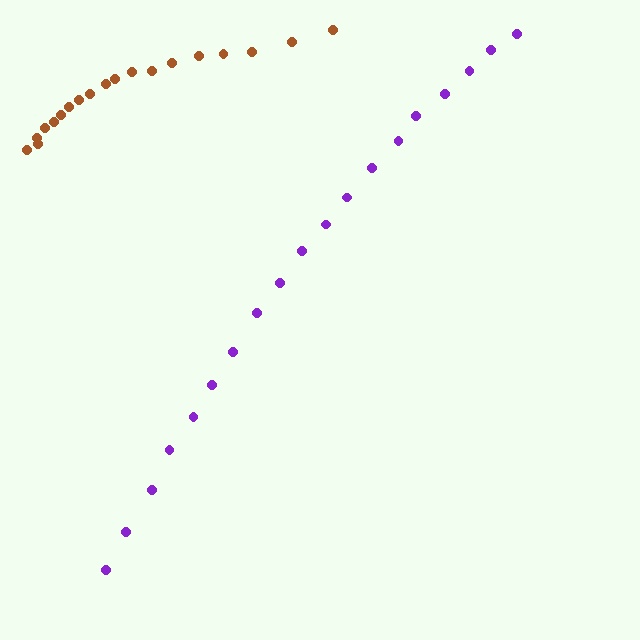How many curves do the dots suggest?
There are 2 distinct paths.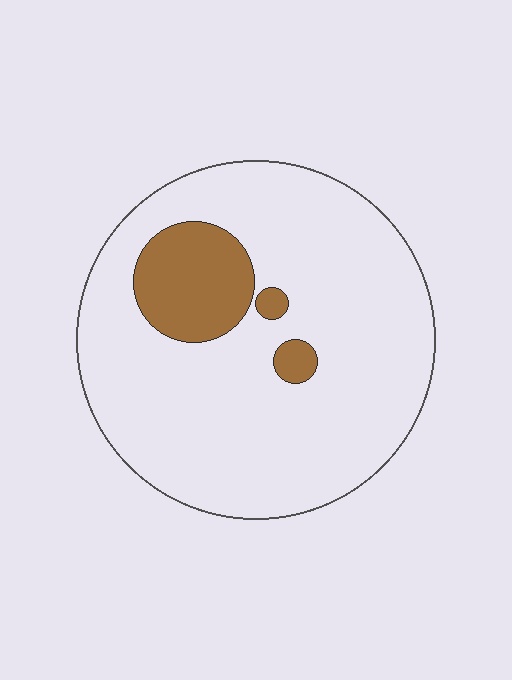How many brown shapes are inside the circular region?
3.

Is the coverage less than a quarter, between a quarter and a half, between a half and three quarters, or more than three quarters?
Less than a quarter.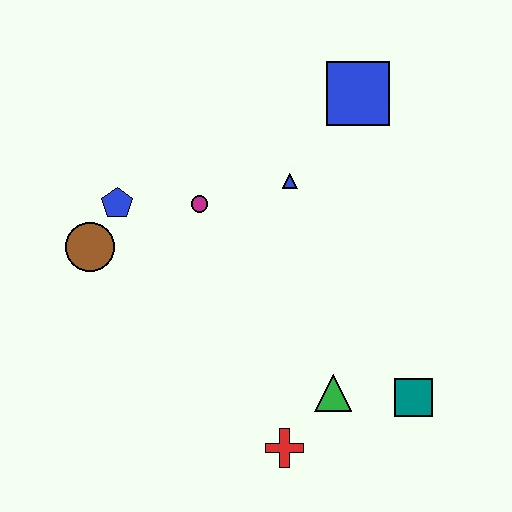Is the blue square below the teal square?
No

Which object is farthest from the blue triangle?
The red cross is farthest from the blue triangle.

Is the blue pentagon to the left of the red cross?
Yes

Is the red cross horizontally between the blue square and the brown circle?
Yes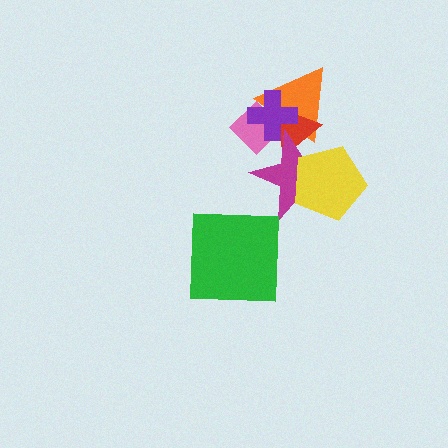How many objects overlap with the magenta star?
5 objects overlap with the magenta star.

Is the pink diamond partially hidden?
Yes, it is partially covered by another shape.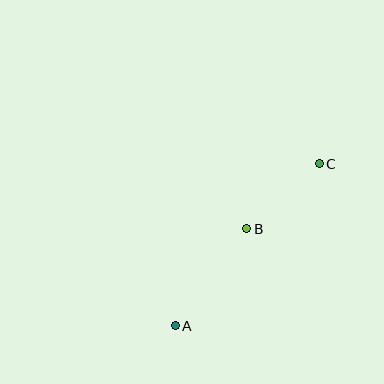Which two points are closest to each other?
Points B and C are closest to each other.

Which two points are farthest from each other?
Points A and C are farthest from each other.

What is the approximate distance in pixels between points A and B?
The distance between A and B is approximately 121 pixels.